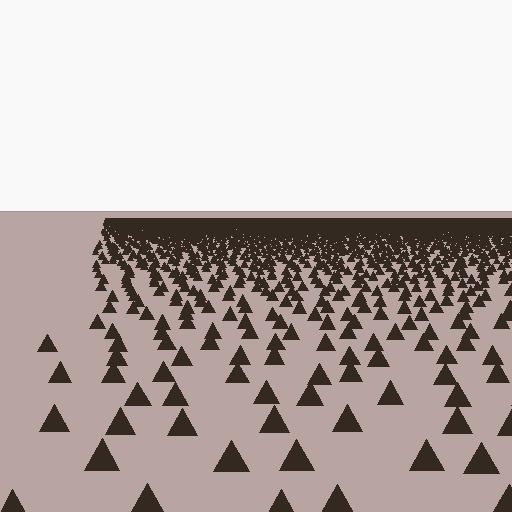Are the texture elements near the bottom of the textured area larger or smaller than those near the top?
Larger. Near the bottom, elements are closer to the viewer and appear at a bigger on-screen size.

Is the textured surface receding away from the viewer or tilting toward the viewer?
The surface is receding away from the viewer. Texture elements get smaller and denser toward the top.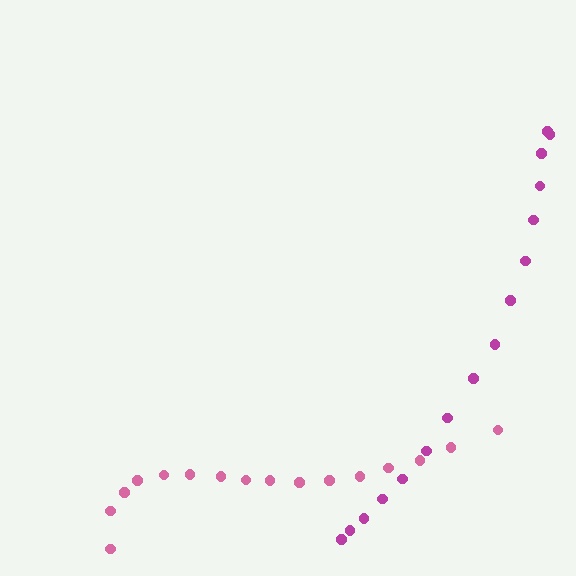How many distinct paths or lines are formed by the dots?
There are 2 distinct paths.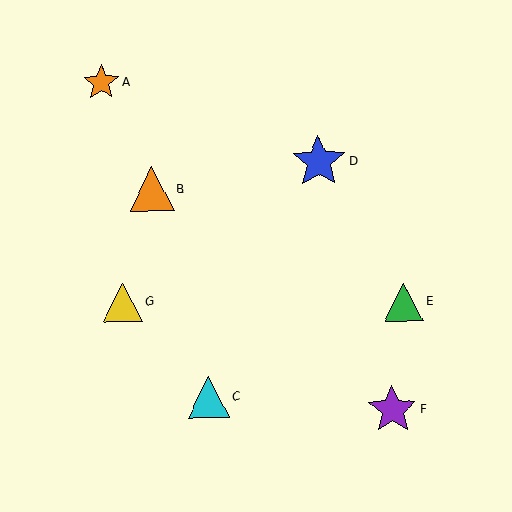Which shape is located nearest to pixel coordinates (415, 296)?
The green triangle (labeled E) at (404, 302) is nearest to that location.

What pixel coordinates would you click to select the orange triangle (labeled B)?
Click at (152, 189) to select the orange triangle B.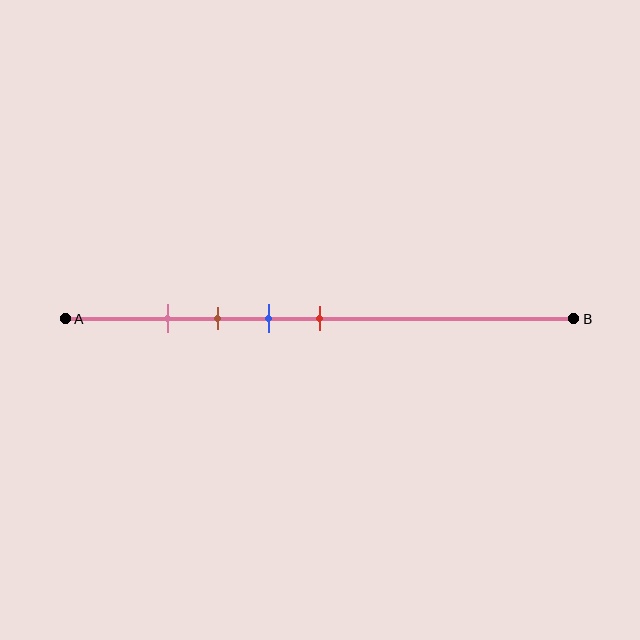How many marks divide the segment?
There are 4 marks dividing the segment.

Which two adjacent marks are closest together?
The pink and brown marks are the closest adjacent pair.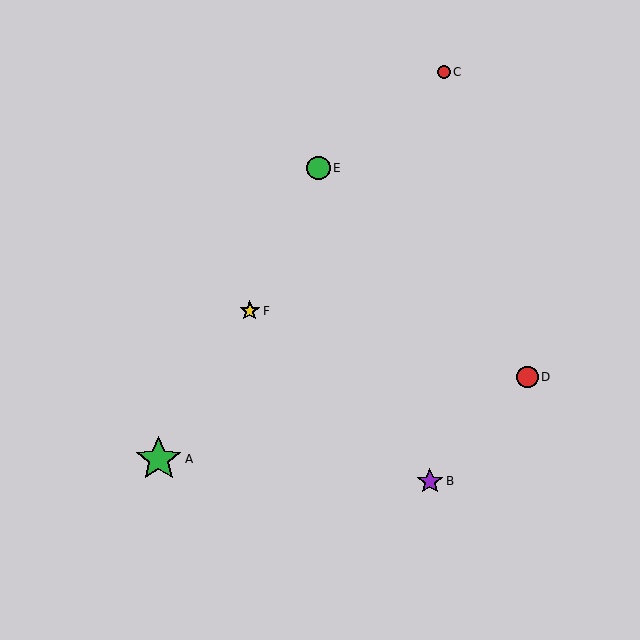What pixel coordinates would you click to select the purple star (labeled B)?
Click at (430, 481) to select the purple star B.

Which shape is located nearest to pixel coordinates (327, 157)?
The green circle (labeled E) at (319, 168) is nearest to that location.